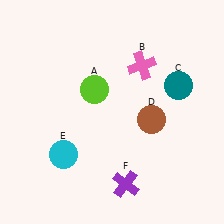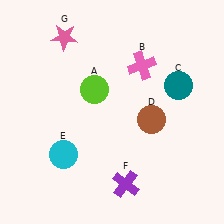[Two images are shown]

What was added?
A pink star (G) was added in Image 2.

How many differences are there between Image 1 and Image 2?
There is 1 difference between the two images.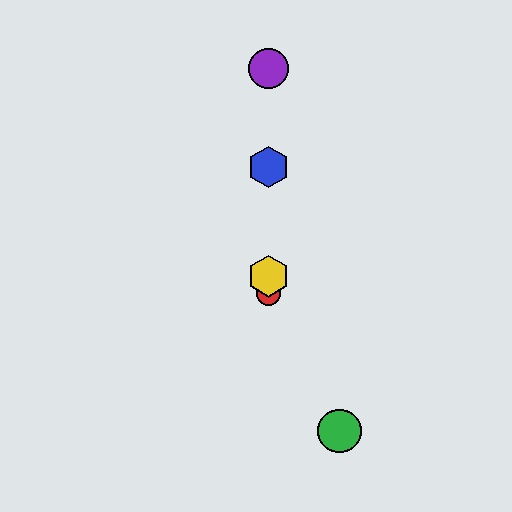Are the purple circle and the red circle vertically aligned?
Yes, both are at x≈268.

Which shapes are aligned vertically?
The red circle, the blue hexagon, the yellow hexagon, the purple circle are aligned vertically.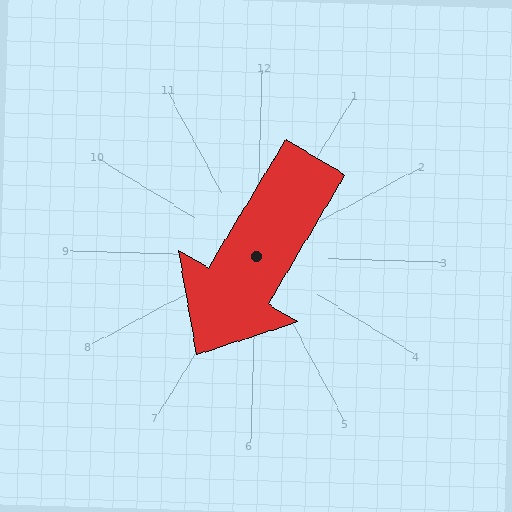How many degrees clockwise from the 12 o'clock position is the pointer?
Approximately 209 degrees.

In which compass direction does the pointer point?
Southwest.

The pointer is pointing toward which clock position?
Roughly 7 o'clock.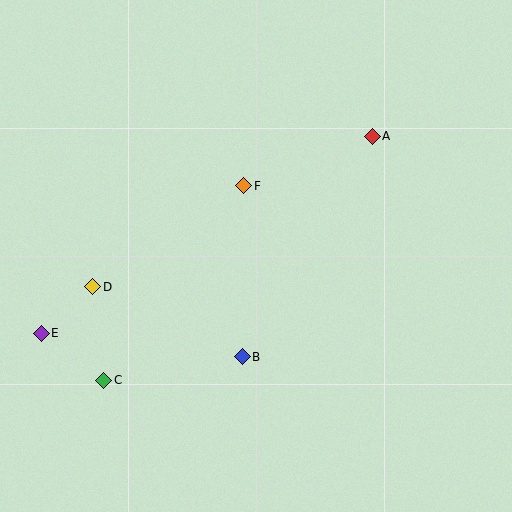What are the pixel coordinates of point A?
Point A is at (372, 136).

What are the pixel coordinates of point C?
Point C is at (104, 380).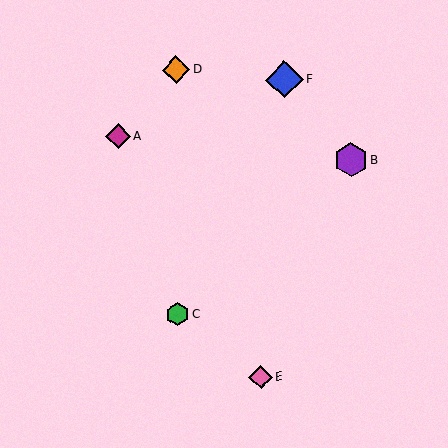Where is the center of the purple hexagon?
The center of the purple hexagon is at (351, 159).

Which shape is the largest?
The blue diamond (labeled F) is the largest.